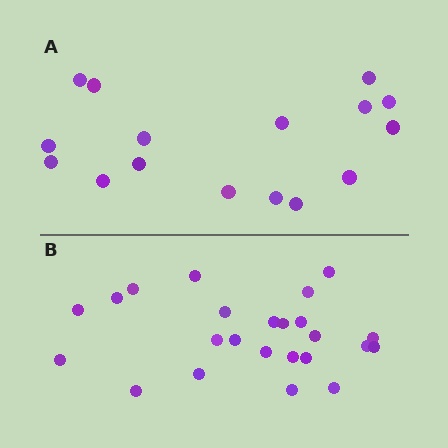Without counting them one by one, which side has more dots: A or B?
Region B (the bottom region) has more dots.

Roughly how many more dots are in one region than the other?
Region B has roughly 8 or so more dots than region A.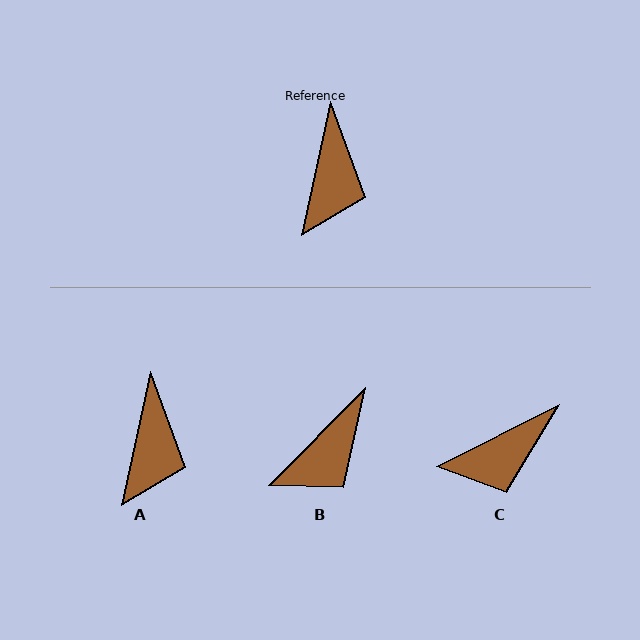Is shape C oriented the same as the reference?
No, it is off by about 51 degrees.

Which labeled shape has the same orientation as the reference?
A.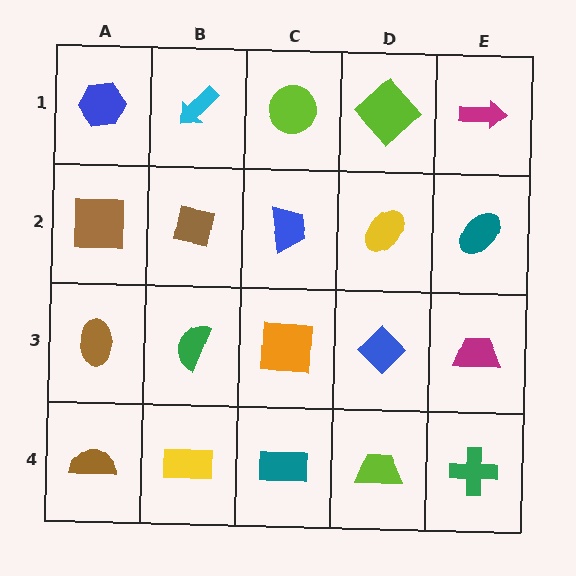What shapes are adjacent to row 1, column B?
A brown square (row 2, column B), a blue hexagon (row 1, column A), a lime circle (row 1, column C).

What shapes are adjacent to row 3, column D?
A yellow ellipse (row 2, column D), a lime trapezoid (row 4, column D), an orange square (row 3, column C), a magenta trapezoid (row 3, column E).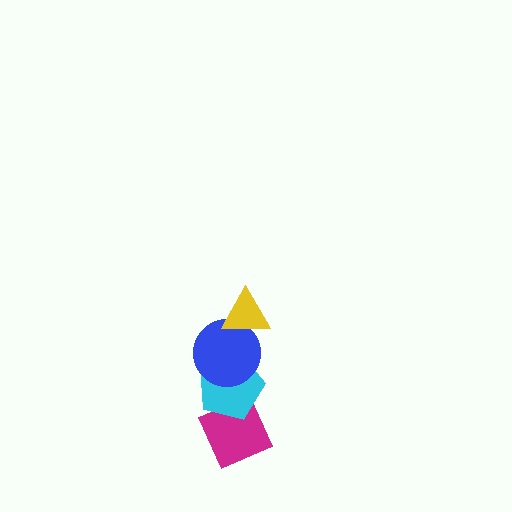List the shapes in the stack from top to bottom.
From top to bottom: the yellow triangle, the blue circle, the cyan pentagon, the magenta diamond.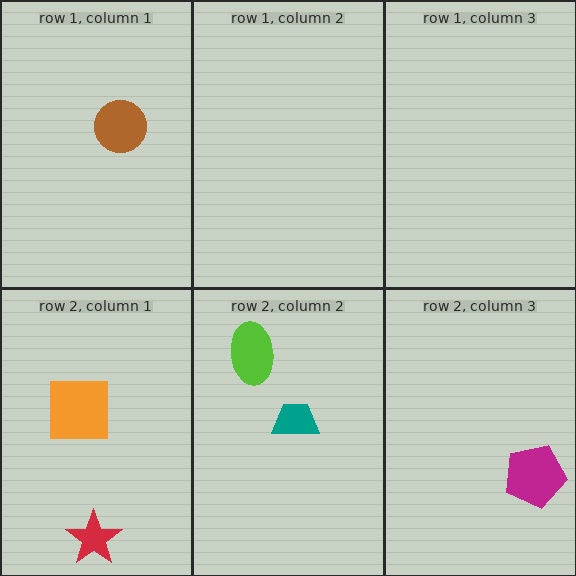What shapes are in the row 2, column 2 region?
The teal trapezoid, the lime ellipse.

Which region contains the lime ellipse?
The row 2, column 2 region.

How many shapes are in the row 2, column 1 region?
2.